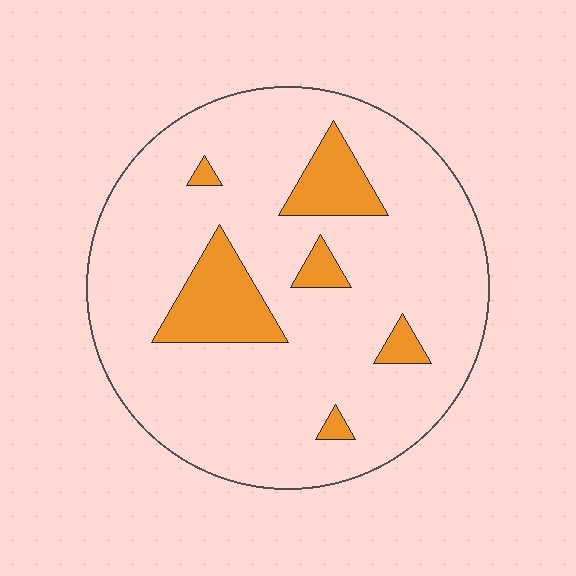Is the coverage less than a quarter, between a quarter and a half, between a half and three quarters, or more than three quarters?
Less than a quarter.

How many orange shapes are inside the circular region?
6.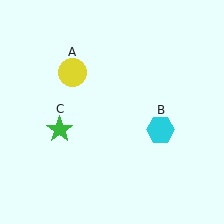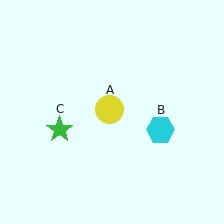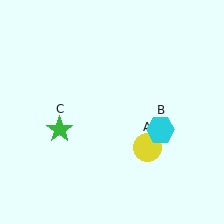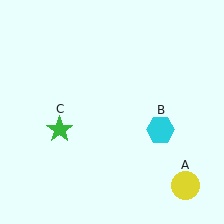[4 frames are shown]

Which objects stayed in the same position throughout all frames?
Cyan hexagon (object B) and green star (object C) remained stationary.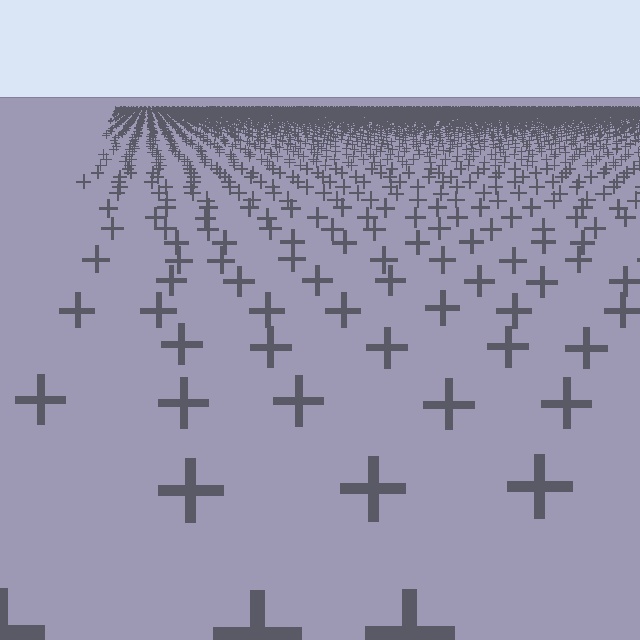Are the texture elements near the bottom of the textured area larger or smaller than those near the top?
Larger. Near the bottom, elements are closer to the viewer and appear at a bigger on-screen size.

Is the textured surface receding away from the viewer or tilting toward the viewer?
The surface is receding away from the viewer. Texture elements get smaller and denser toward the top.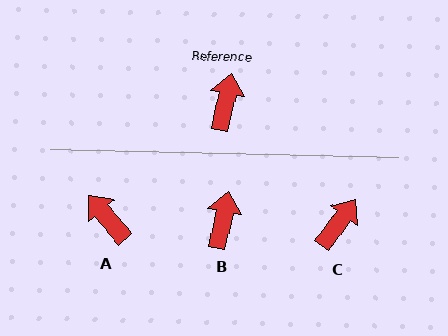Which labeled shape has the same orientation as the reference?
B.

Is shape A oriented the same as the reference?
No, it is off by about 52 degrees.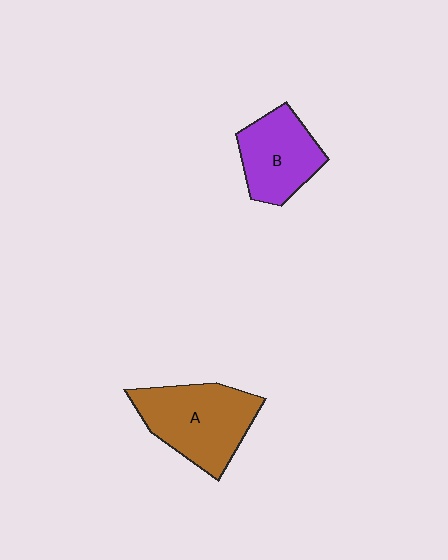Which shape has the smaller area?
Shape B (purple).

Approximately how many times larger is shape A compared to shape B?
Approximately 1.3 times.